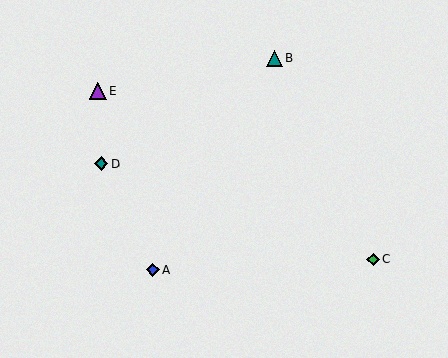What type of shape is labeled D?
Shape D is a teal diamond.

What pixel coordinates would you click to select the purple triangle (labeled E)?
Click at (98, 91) to select the purple triangle E.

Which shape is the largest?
The purple triangle (labeled E) is the largest.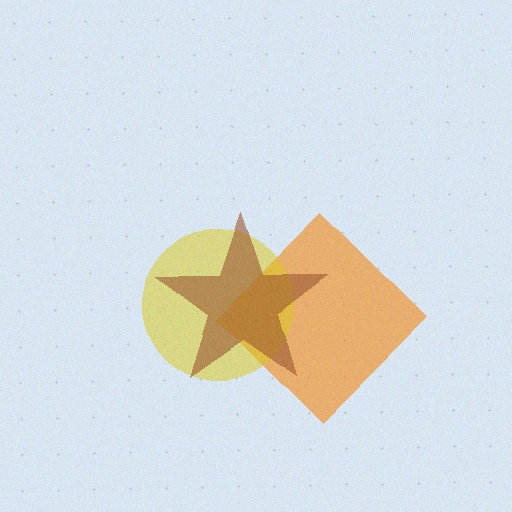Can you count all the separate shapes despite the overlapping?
Yes, there are 3 separate shapes.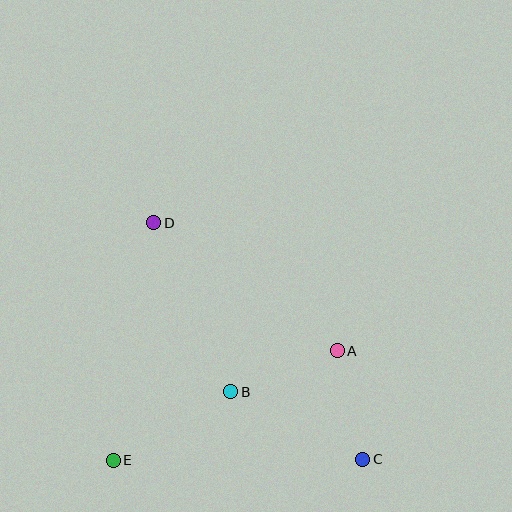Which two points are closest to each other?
Points A and C are closest to each other.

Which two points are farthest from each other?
Points C and D are farthest from each other.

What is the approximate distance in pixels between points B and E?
The distance between B and E is approximately 136 pixels.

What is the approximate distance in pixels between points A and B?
The distance between A and B is approximately 114 pixels.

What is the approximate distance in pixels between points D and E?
The distance between D and E is approximately 241 pixels.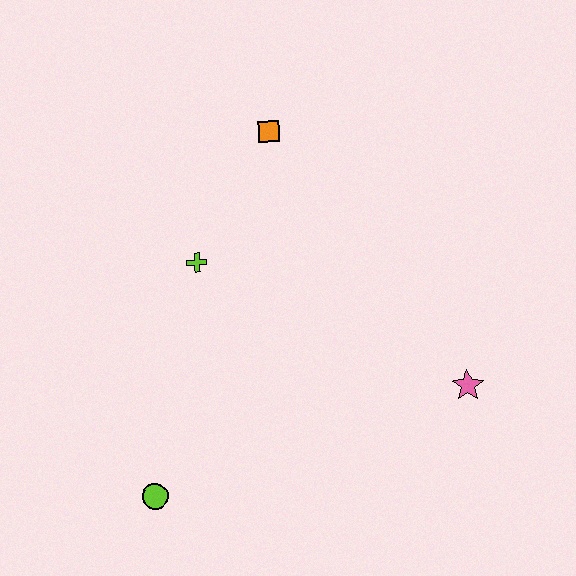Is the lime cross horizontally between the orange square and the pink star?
No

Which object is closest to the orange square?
The lime cross is closest to the orange square.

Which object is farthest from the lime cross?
The pink star is farthest from the lime cross.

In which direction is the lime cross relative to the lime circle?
The lime cross is above the lime circle.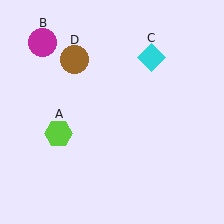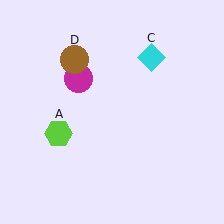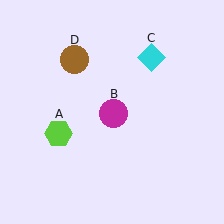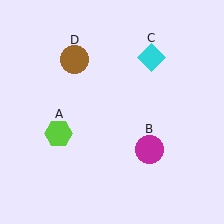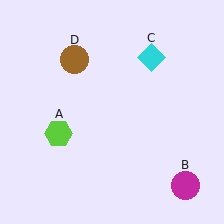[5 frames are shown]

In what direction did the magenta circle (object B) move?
The magenta circle (object B) moved down and to the right.